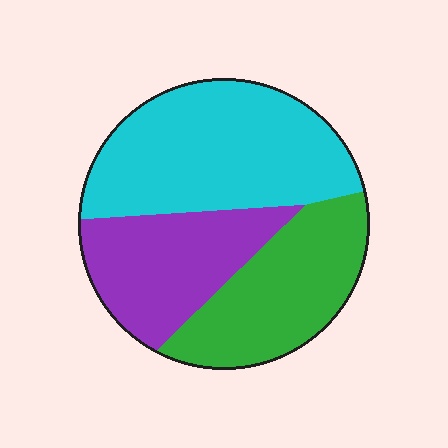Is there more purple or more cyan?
Cyan.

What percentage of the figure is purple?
Purple takes up between a sixth and a third of the figure.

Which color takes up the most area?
Cyan, at roughly 45%.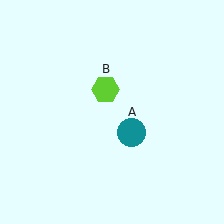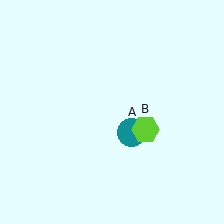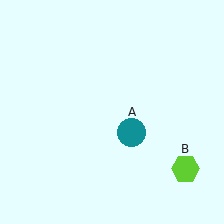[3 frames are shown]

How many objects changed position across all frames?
1 object changed position: lime hexagon (object B).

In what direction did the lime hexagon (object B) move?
The lime hexagon (object B) moved down and to the right.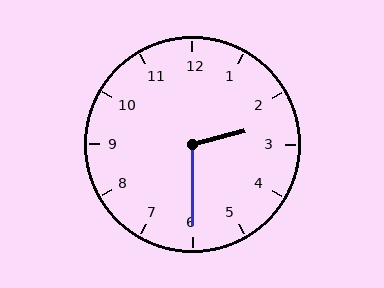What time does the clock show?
2:30.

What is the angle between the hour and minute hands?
Approximately 105 degrees.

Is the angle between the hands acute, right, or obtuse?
It is obtuse.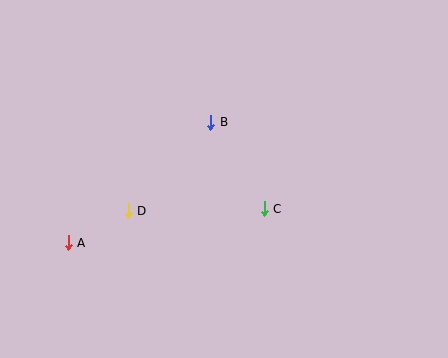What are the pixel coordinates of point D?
Point D is at (128, 211).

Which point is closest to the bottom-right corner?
Point C is closest to the bottom-right corner.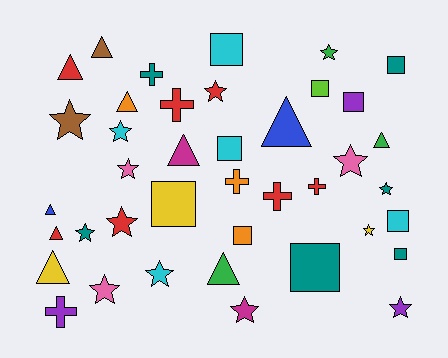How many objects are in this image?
There are 40 objects.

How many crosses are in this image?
There are 6 crosses.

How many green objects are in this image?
There are 3 green objects.